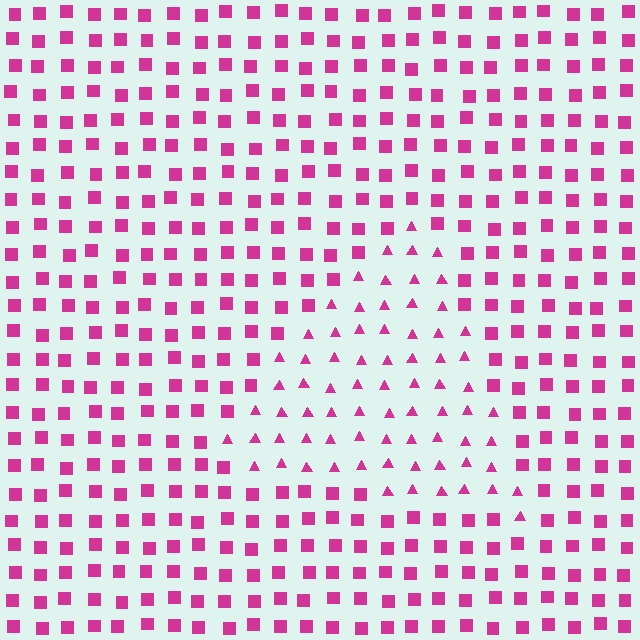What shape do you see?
I see a triangle.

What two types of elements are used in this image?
The image uses triangles inside the triangle region and squares outside it.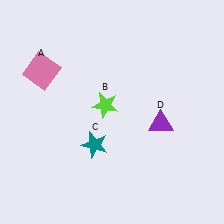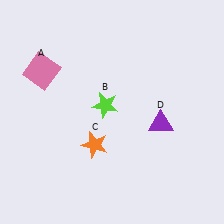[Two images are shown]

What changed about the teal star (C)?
In Image 1, C is teal. In Image 2, it changed to orange.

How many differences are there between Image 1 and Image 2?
There is 1 difference between the two images.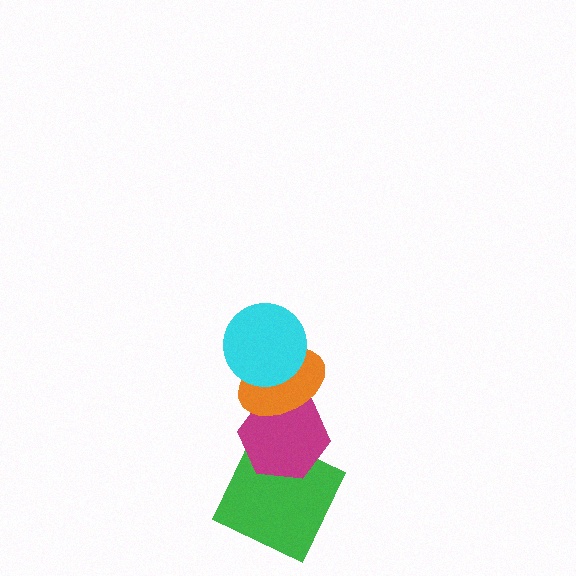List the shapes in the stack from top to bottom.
From top to bottom: the cyan circle, the orange ellipse, the magenta hexagon, the green square.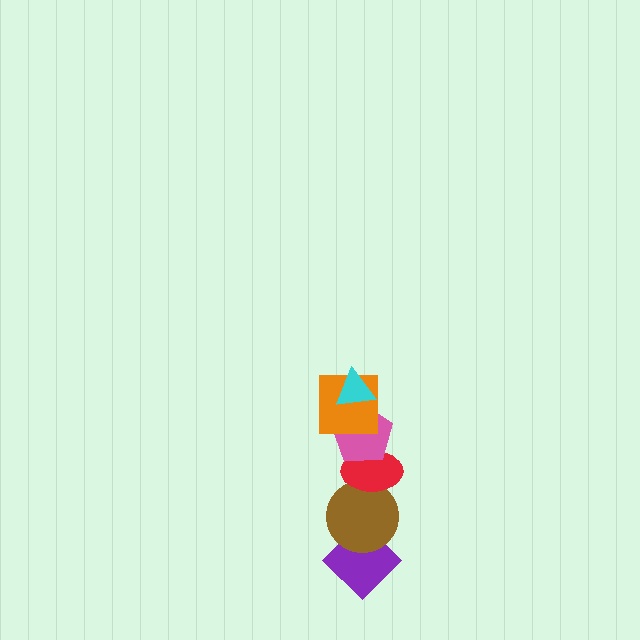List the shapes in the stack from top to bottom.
From top to bottom: the cyan triangle, the orange square, the pink pentagon, the red ellipse, the brown circle, the purple diamond.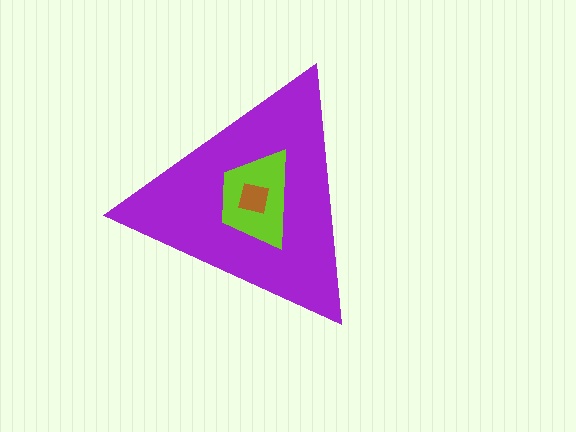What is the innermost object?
The brown square.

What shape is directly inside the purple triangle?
The lime trapezoid.